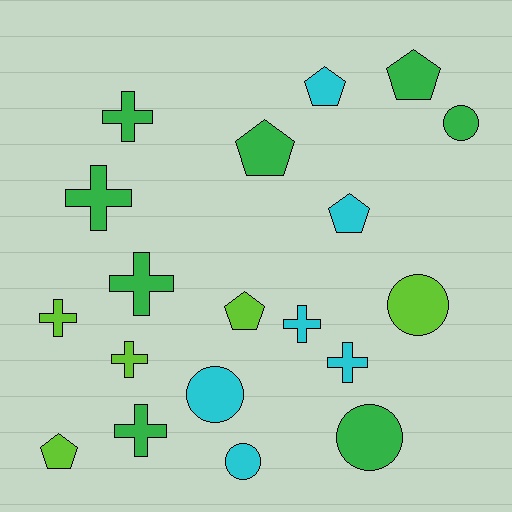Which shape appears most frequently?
Cross, with 8 objects.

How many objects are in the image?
There are 19 objects.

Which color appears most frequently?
Green, with 8 objects.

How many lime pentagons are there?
There are 2 lime pentagons.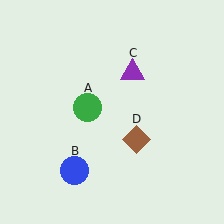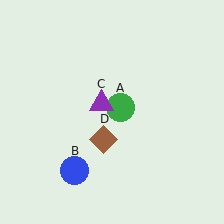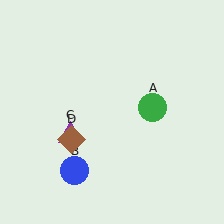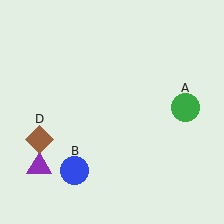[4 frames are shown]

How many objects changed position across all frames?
3 objects changed position: green circle (object A), purple triangle (object C), brown diamond (object D).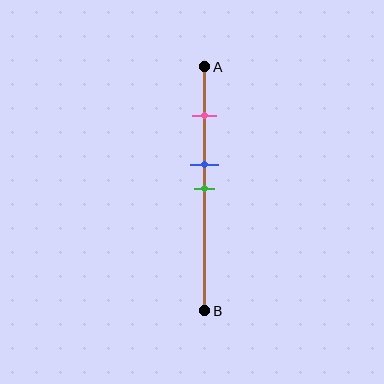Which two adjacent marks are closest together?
The blue and green marks are the closest adjacent pair.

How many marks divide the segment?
There are 3 marks dividing the segment.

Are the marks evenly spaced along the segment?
No, the marks are not evenly spaced.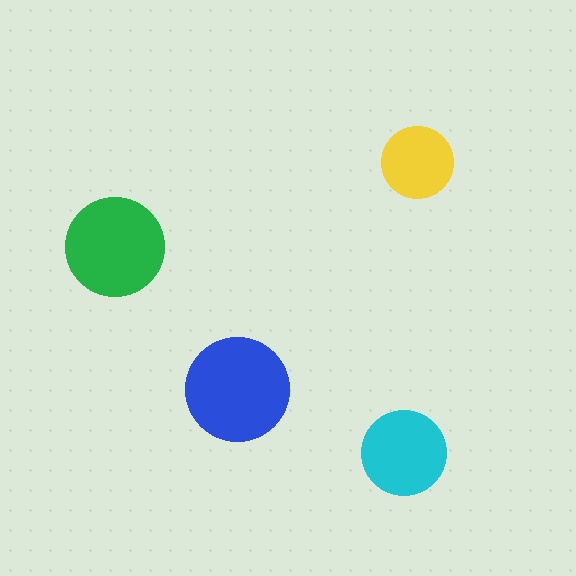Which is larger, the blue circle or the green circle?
The blue one.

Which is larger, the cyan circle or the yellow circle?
The cyan one.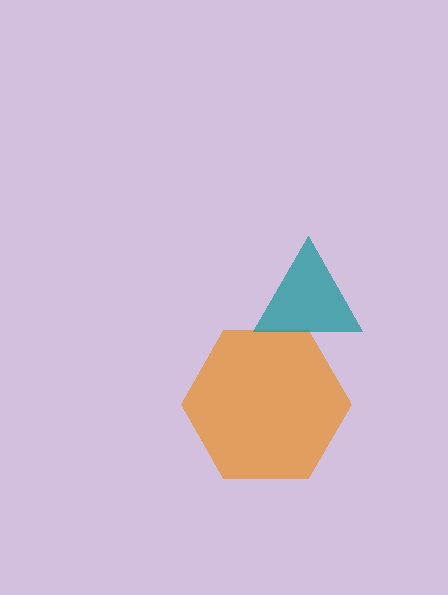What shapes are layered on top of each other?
The layered shapes are: an orange hexagon, a teal triangle.